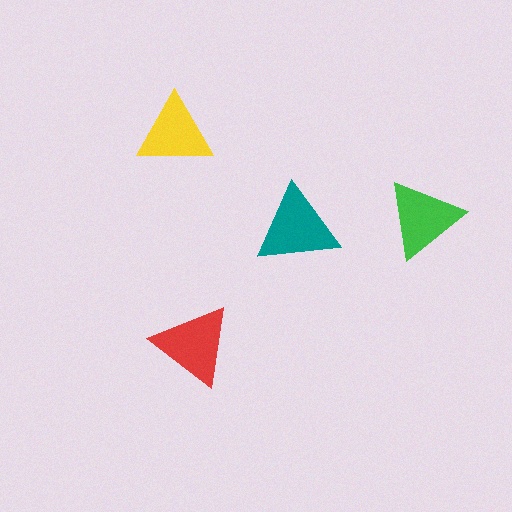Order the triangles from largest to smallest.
the teal one, the red one, the green one, the yellow one.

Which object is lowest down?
The red triangle is bottommost.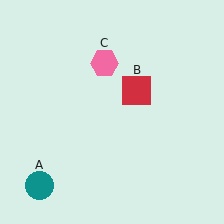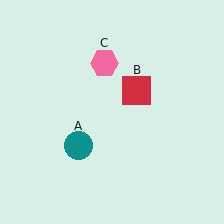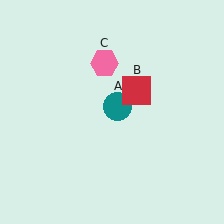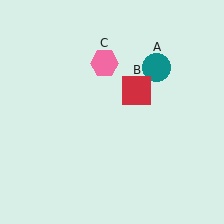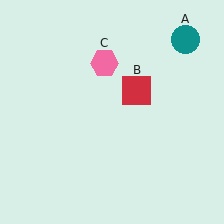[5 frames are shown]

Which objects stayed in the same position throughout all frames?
Red square (object B) and pink hexagon (object C) remained stationary.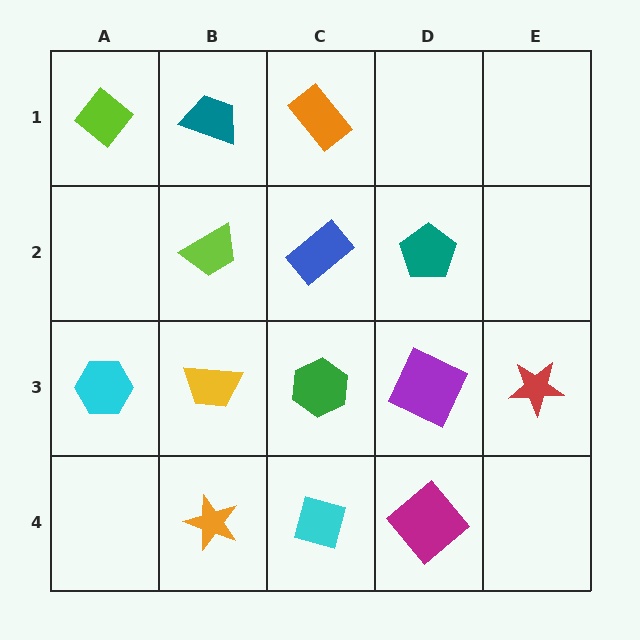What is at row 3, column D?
A purple square.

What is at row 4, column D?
A magenta diamond.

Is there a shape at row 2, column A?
No, that cell is empty.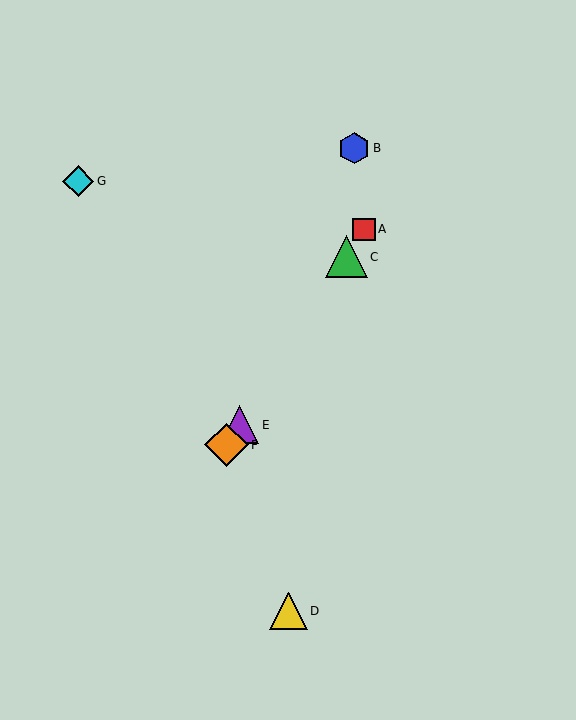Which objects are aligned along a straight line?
Objects A, C, E, F are aligned along a straight line.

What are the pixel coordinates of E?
Object E is at (239, 425).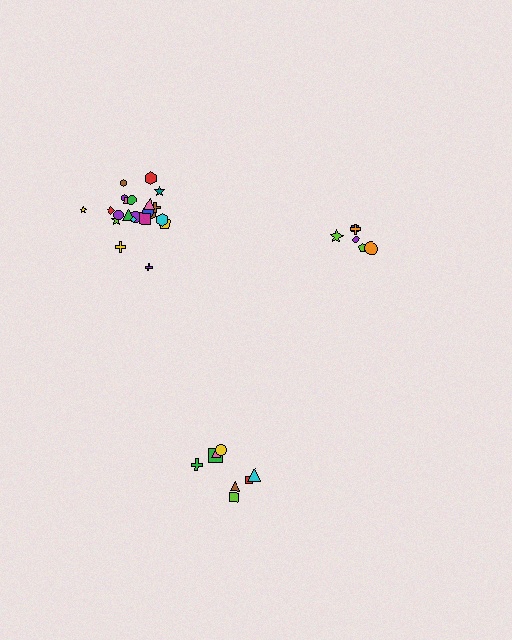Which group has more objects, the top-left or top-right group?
The top-left group.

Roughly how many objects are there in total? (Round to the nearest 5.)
Roughly 35 objects in total.